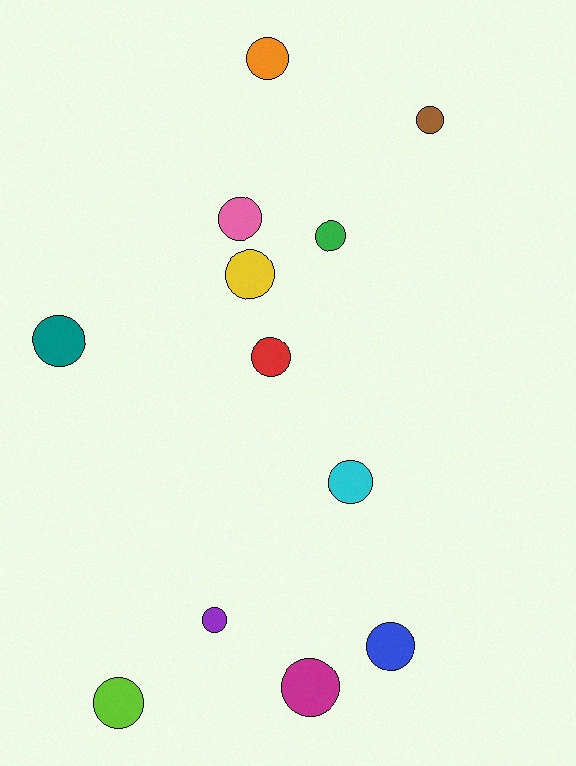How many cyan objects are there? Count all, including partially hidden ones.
There is 1 cyan object.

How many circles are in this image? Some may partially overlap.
There are 12 circles.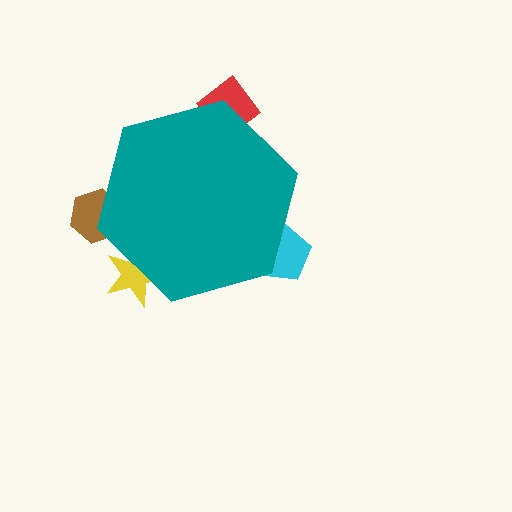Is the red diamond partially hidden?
Yes, the red diamond is partially hidden behind the teal hexagon.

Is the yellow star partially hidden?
Yes, the yellow star is partially hidden behind the teal hexagon.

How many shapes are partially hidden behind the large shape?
4 shapes are partially hidden.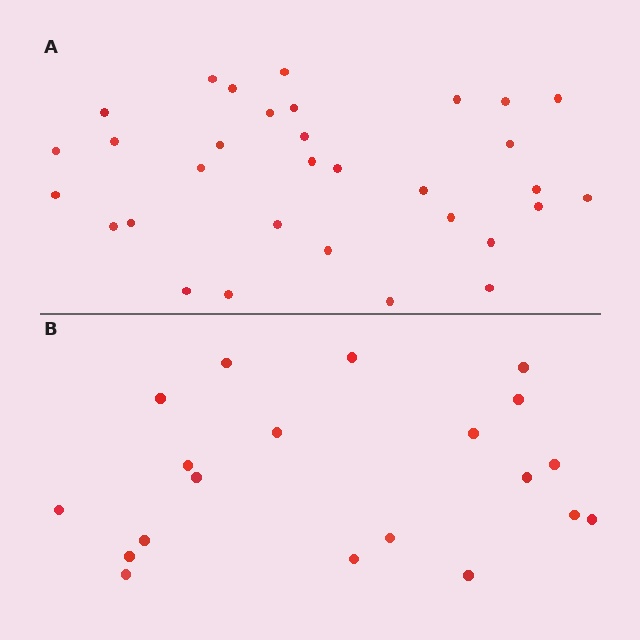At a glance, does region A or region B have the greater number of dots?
Region A (the top region) has more dots.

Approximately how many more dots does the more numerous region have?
Region A has roughly 12 or so more dots than region B.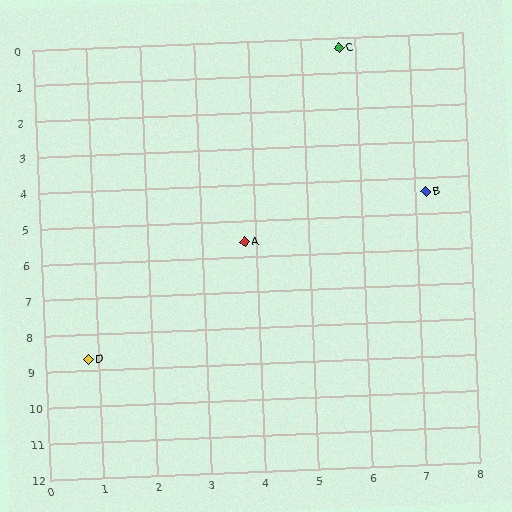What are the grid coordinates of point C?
Point C is at approximately (5.7, 0.3).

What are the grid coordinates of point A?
Point A is at approximately (3.8, 5.6).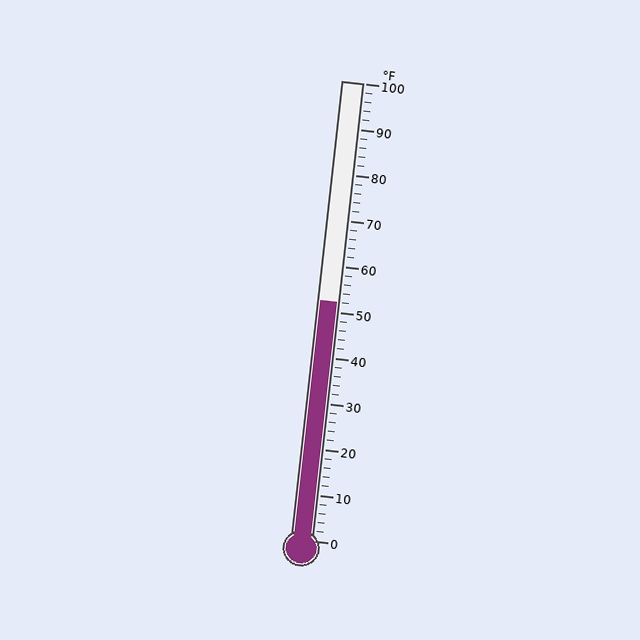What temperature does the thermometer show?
The thermometer shows approximately 52°F.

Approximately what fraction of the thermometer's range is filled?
The thermometer is filled to approximately 50% of its range.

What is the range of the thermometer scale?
The thermometer scale ranges from 0°F to 100°F.